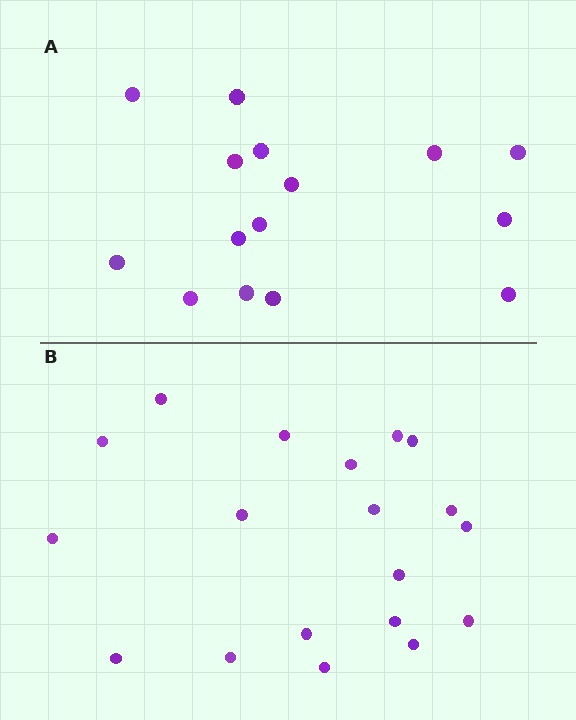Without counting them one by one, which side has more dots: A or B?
Region B (the bottom region) has more dots.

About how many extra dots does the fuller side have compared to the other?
Region B has about 4 more dots than region A.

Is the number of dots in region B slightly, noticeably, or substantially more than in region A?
Region B has noticeably more, but not dramatically so. The ratio is roughly 1.3 to 1.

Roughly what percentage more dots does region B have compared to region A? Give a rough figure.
About 25% more.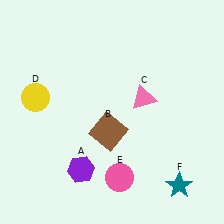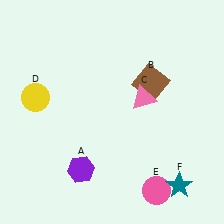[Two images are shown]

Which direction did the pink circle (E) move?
The pink circle (E) moved right.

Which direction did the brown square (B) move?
The brown square (B) moved up.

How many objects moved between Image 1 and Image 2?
2 objects moved between the two images.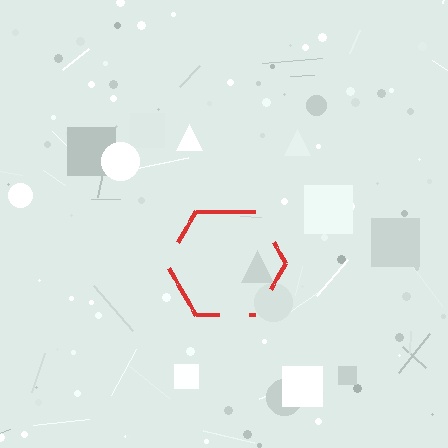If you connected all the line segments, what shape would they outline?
They would outline a hexagon.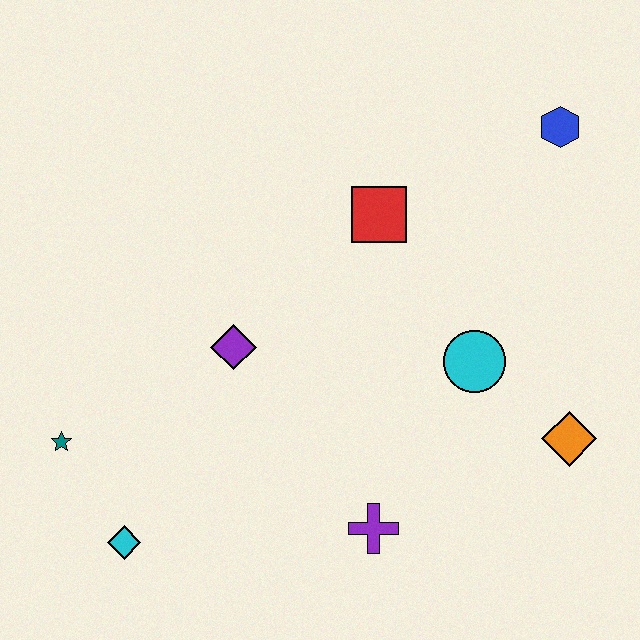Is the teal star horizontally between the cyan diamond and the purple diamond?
No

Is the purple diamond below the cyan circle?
No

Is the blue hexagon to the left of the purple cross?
No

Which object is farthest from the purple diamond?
The blue hexagon is farthest from the purple diamond.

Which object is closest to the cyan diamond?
The teal star is closest to the cyan diamond.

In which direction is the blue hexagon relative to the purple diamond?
The blue hexagon is to the right of the purple diamond.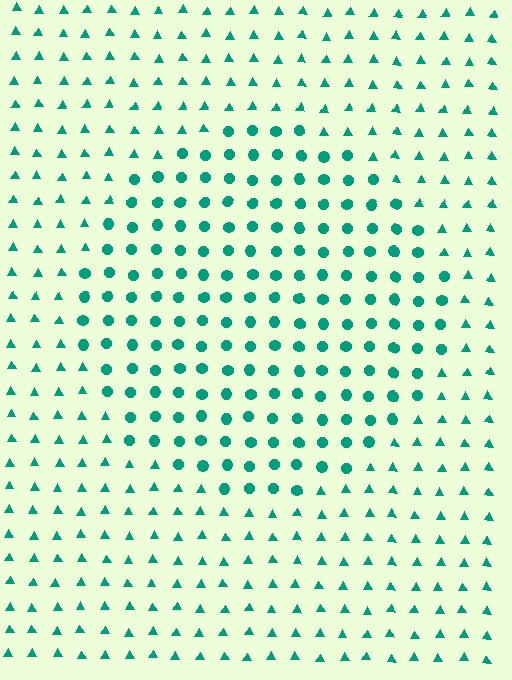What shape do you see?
I see a circle.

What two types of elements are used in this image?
The image uses circles inside the circle region and triangles outside it.